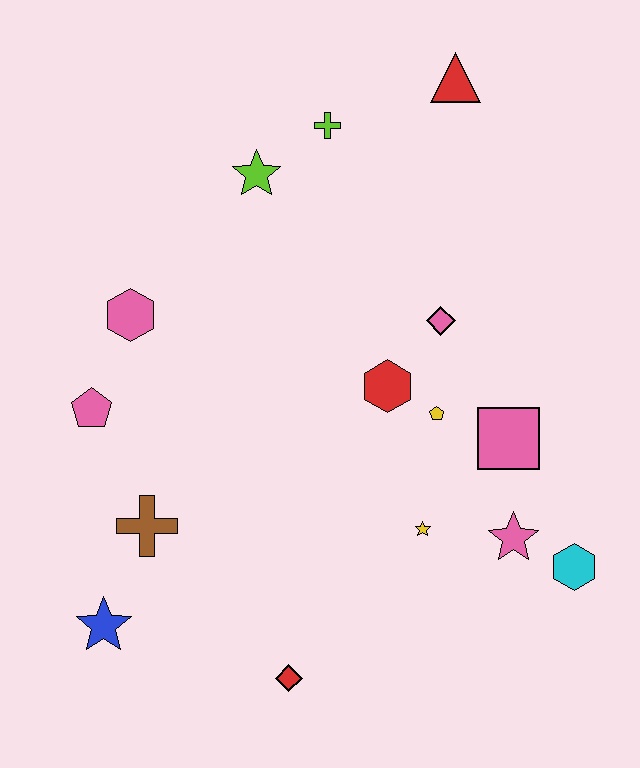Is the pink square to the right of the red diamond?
Yes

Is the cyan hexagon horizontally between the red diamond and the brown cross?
No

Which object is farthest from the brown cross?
The red triangle is farthest from the brown cross.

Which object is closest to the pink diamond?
The red hexagon is closest to the pink diamond.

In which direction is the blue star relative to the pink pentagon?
The blue star is below the pink pentagon.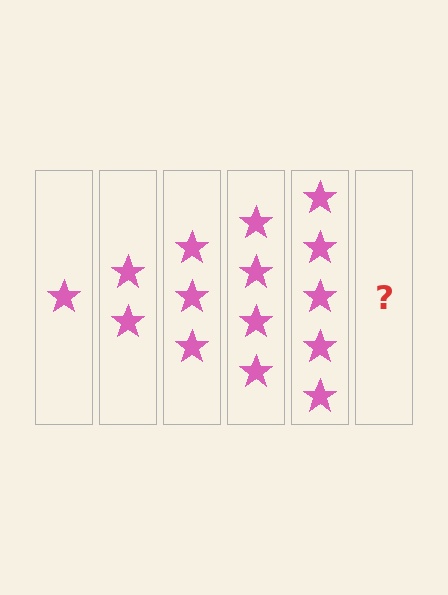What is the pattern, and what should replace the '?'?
The pattern is that each step adds one more star. The '?' should be 6 stars.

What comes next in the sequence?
The next element should be 6 stars.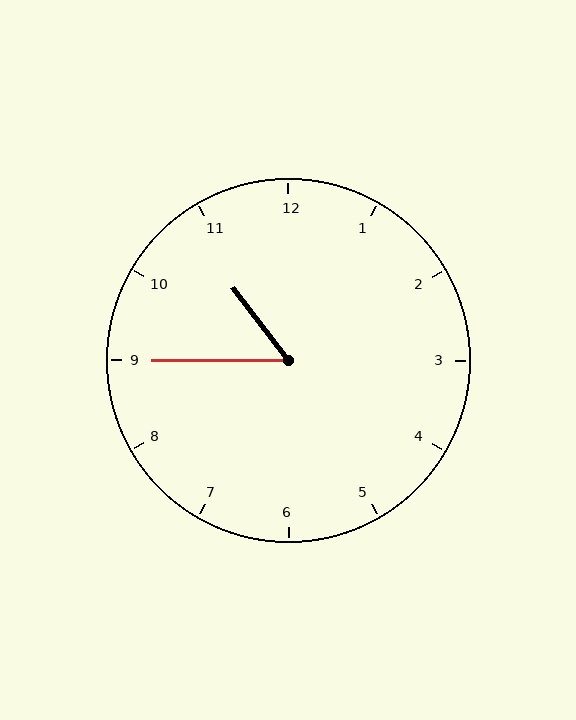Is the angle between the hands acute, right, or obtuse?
It is acute.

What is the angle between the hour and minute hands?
Approximately 52 degrees.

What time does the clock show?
10:45.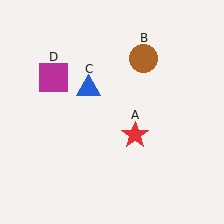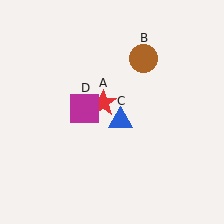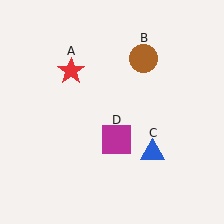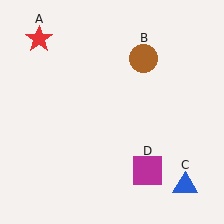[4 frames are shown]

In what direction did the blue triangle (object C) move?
The blue triangle (object C) moved down and to the right.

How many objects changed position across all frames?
3 objects changed position: red star (object A), blue triangle (object C), magenta square (object D).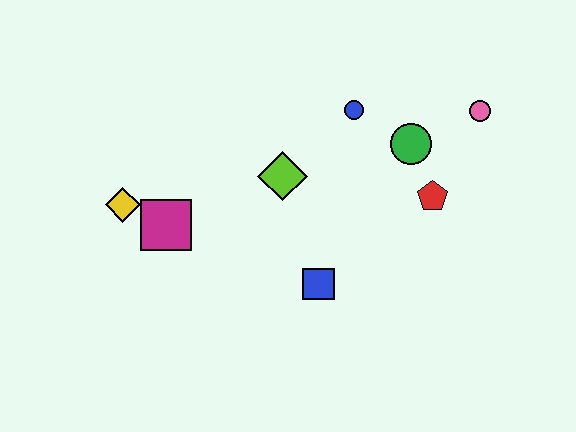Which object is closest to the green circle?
The red pentagon is closest to the green circle.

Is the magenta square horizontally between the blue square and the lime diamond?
No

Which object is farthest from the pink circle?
The yellow diamond is farthest from the pink circle.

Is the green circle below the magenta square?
No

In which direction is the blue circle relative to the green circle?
The blue circle is to the left of the green circle.